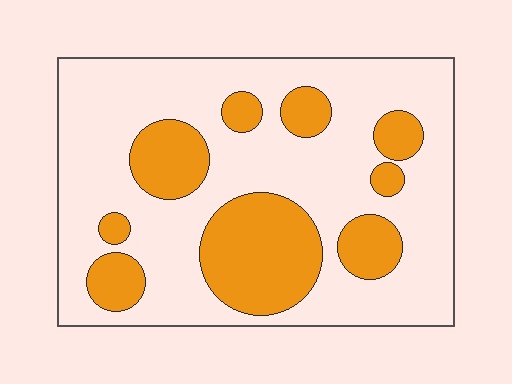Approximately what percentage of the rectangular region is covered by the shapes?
Approximately 30%.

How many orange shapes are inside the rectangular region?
9.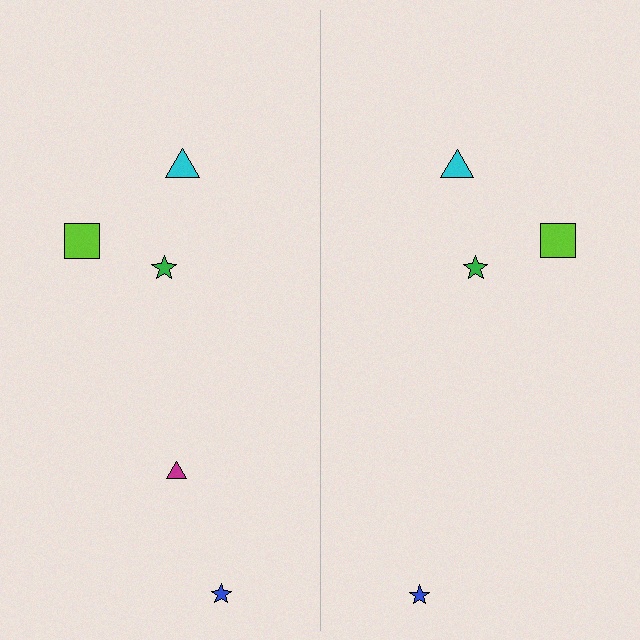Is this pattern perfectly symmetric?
No, the pattern is not perfectly symmetric. A magenta triangle is missing from the right side.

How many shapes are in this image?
There are 9 shapes in this image.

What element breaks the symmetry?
A magenta triangle is missing from the right side.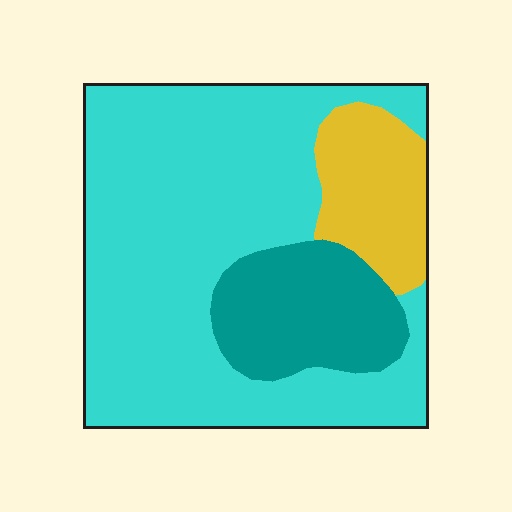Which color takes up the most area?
Cyan, at roughly 70%.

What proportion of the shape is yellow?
Yellow takes up about one eighth (1/8) of the shape.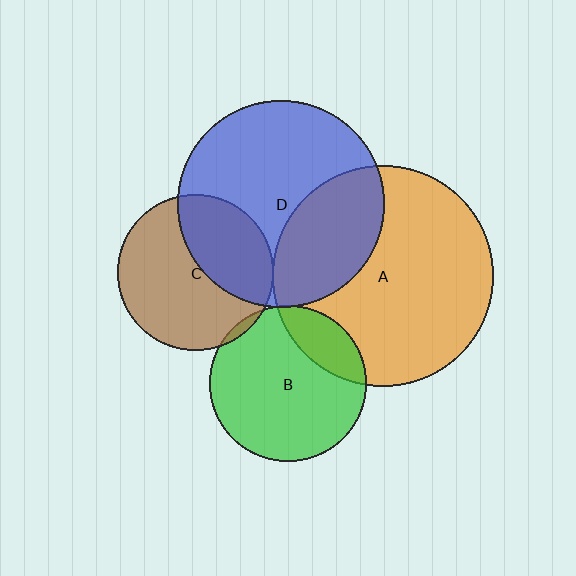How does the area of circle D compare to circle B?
Approximately 1.7 times.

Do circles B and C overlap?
Yes.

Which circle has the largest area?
Circle A (orange).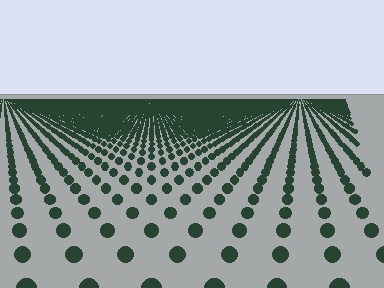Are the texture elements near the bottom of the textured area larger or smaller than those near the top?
Larger. Near the bottom, elements are closer to the viewer and appear at a bigger on-screen size.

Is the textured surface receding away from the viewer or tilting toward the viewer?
The surface is receding away from the viewer. Texture elements get smaller and denser toward the top.